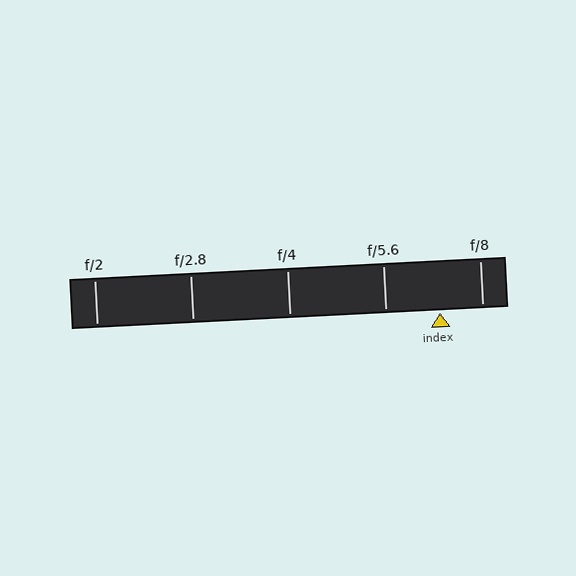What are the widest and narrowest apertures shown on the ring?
The widest aperture shown is f/2 and the narrowest is f/8.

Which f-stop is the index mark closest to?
The index mark is closest to f/8.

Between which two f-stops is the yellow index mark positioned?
The index mark is between f/5.6 and f/8.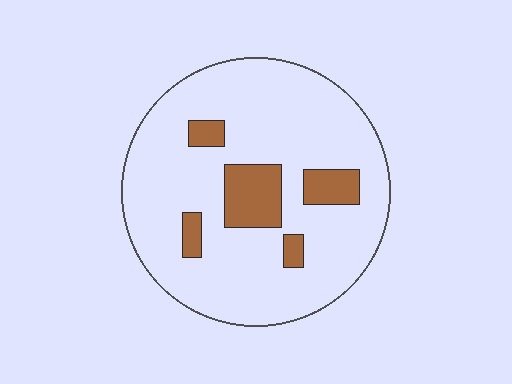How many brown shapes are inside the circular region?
5.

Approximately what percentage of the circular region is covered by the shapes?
Approximately 15%.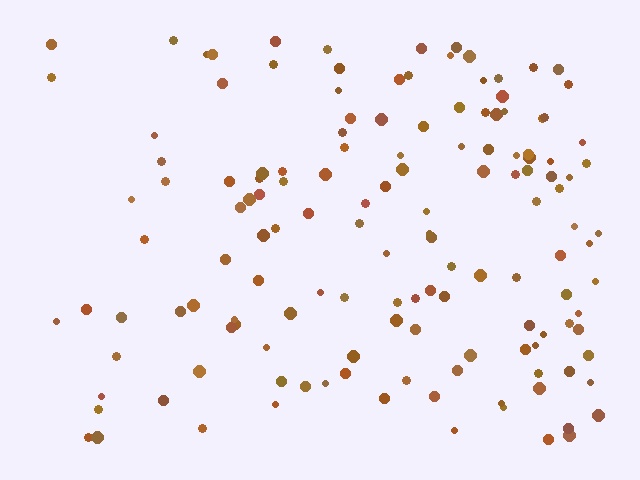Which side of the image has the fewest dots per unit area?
The left.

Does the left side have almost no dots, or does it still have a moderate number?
Still a moderate number, just noticeably fewer than the right.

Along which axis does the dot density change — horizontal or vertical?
Horizontal.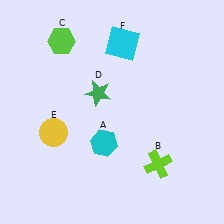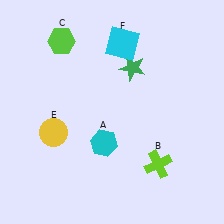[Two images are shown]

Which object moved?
The green star (D) moved right.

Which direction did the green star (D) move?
The green star (D) moved right.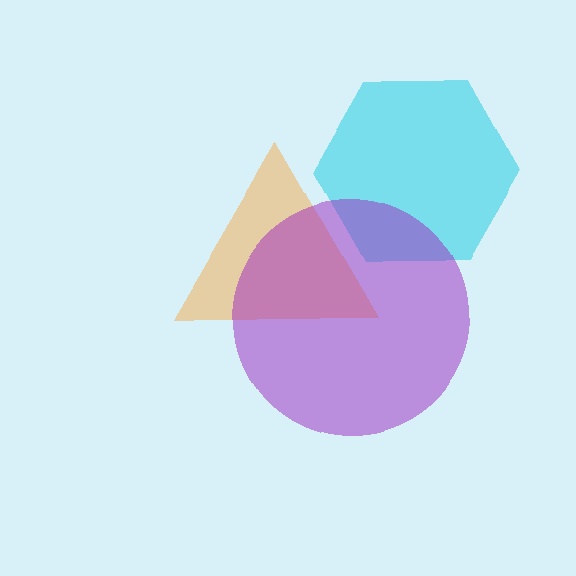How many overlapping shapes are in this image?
There are 3 overlapping shapes in the image.